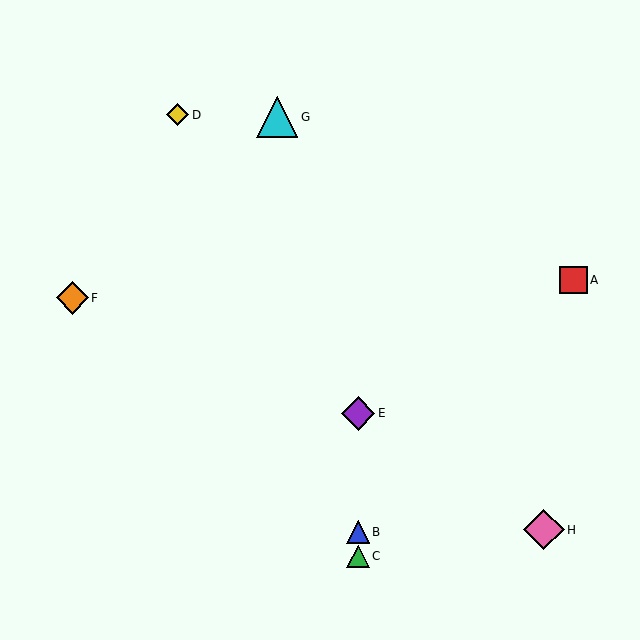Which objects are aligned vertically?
Objects B, C, E are aligned vertically.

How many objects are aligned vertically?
3 objects (B, C, E) are aligned vertically.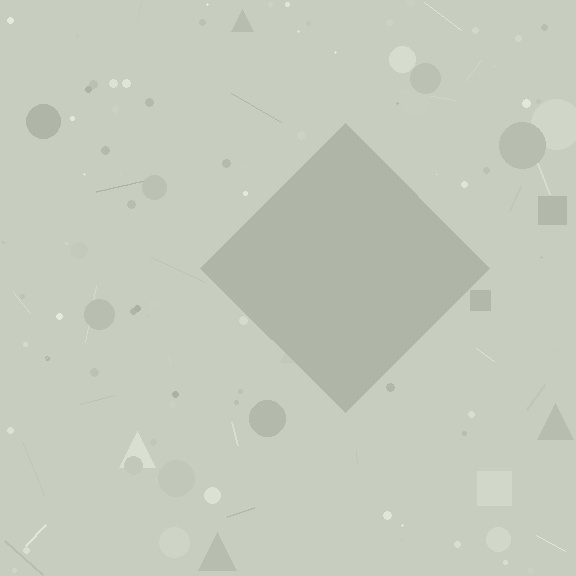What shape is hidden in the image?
A diamond is hidden in the image.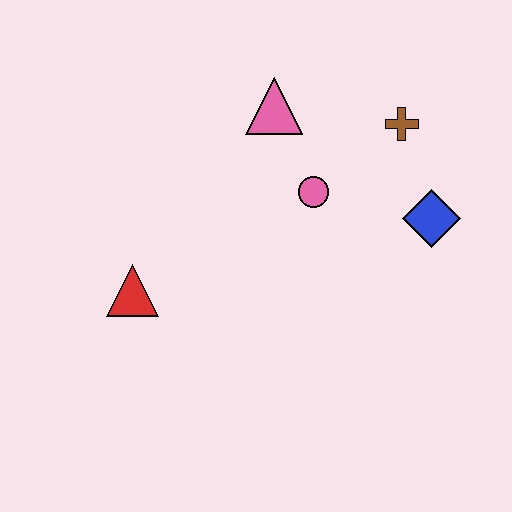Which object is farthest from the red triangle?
The brown cross is farthest from the red triangle.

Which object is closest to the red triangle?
The pink circle is closest to the red triangle.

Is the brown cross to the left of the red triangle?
No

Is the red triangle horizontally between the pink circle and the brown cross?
No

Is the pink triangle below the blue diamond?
No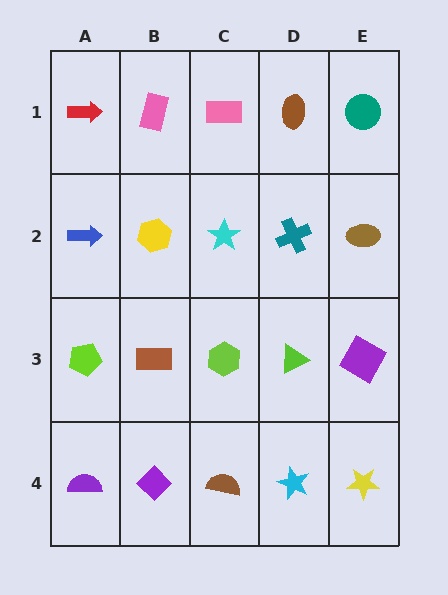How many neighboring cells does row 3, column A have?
3.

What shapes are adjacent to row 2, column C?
A pink rectangle (row 1, column C), a lime hexagon (row 3, column C), a yellow hexagon (row 2, column B), a teal cross (row 2, column D).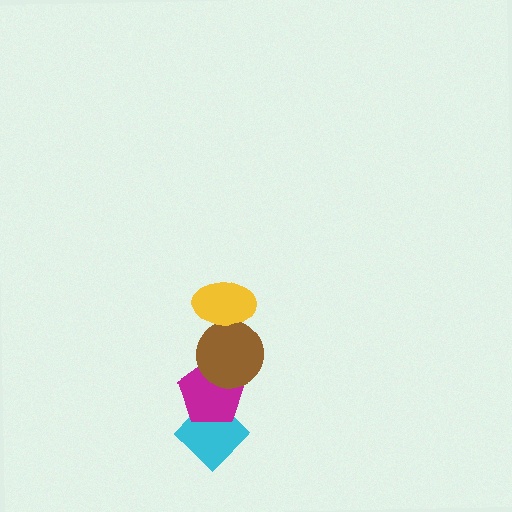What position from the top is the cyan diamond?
The cyan diamond is 4th from the top.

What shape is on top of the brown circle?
The yellow ellipse is on top of the brown circle.